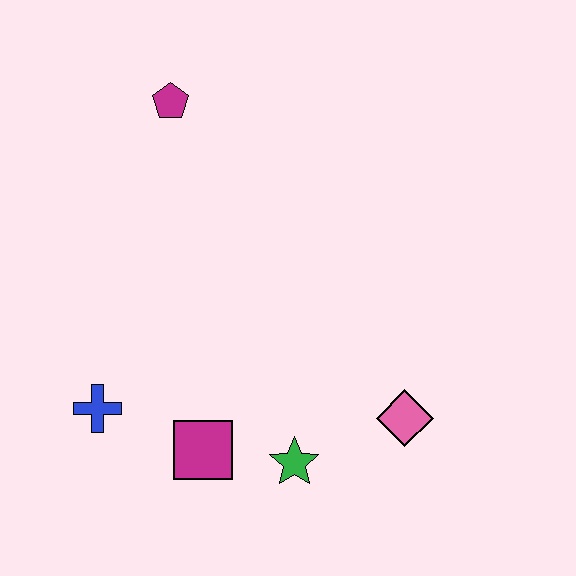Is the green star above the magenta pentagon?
No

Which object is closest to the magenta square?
The green star is closest to the magenta square.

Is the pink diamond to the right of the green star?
Yes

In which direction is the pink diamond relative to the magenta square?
The pink diamond is to the right of the magenta square.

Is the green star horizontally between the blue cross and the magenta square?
No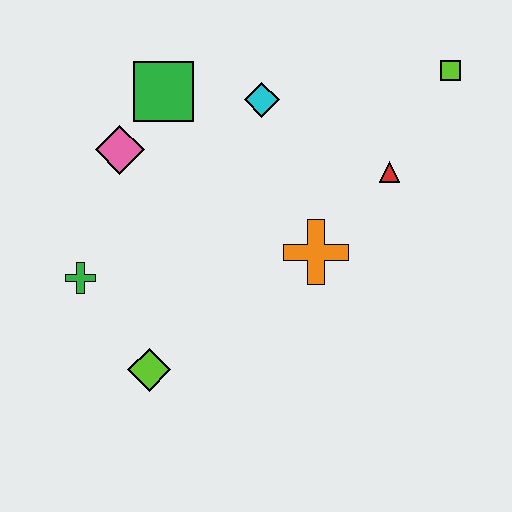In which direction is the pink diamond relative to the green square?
The pink diamond is below the green square.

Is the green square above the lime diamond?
Yes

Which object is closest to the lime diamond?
The green cross is closest to the lime diamond.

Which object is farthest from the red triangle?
The green cross is farthest from the red triangle.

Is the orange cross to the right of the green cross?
Yes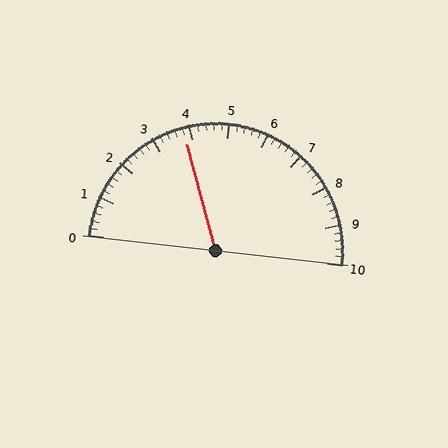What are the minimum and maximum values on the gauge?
The gauge ranges from 0 to 10.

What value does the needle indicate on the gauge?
The needle indicates approximately 3.8.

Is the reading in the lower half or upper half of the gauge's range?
The reading is in the lower half of the range (0 to 10).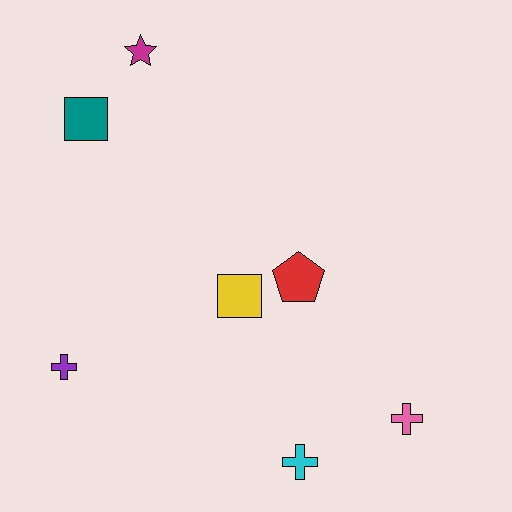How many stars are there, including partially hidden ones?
There is 1 star.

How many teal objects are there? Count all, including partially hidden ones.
There is 1 teal object.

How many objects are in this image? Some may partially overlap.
There are 7 objects.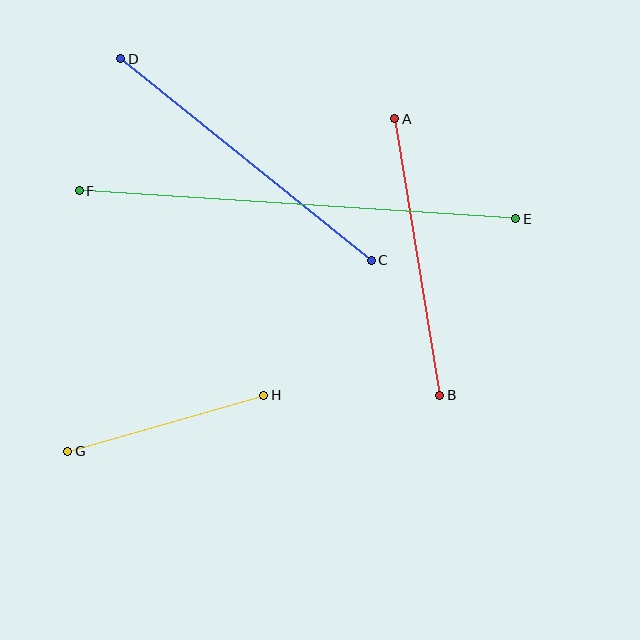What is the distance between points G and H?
The distance is approximately 204 pixels.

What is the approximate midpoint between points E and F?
The midpoint is at approximately (297, 205) pixels.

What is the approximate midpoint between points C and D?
The midpoint is at approximately (246, 160) pixels.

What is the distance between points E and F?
The distance is approximately 437 pixels.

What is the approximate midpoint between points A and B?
The midpoint is at approximately (417, 257) pixels.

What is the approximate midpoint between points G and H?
The midpoint is at approximately (166, 423) pixels.